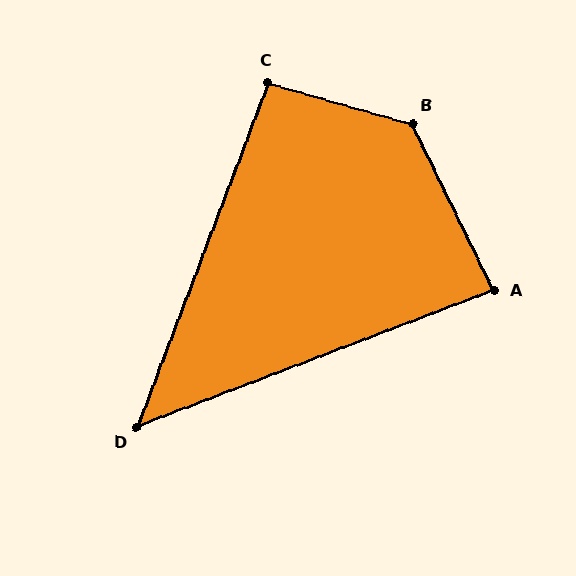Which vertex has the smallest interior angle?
D, at approximately 48 degrees.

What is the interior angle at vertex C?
Approximately 95 degrees (obtuse).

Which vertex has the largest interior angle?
B, at approximately 132 degrees.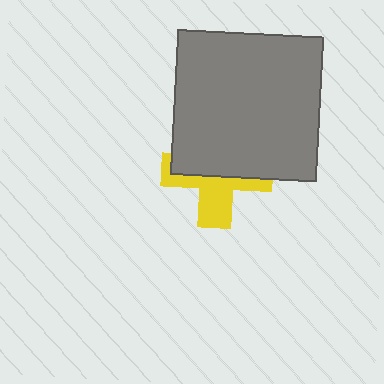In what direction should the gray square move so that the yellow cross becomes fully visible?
The gray square should move up. That is the shortest direction to clear the overlap and leave the yellow cross fully visible.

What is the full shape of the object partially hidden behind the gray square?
The partially hidden object is a yellow cross.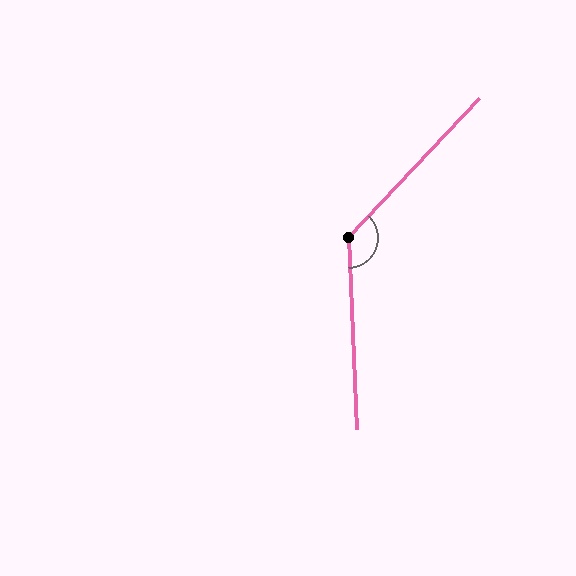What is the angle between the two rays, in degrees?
Approximately 135 degrees.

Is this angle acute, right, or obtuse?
It is obtuse.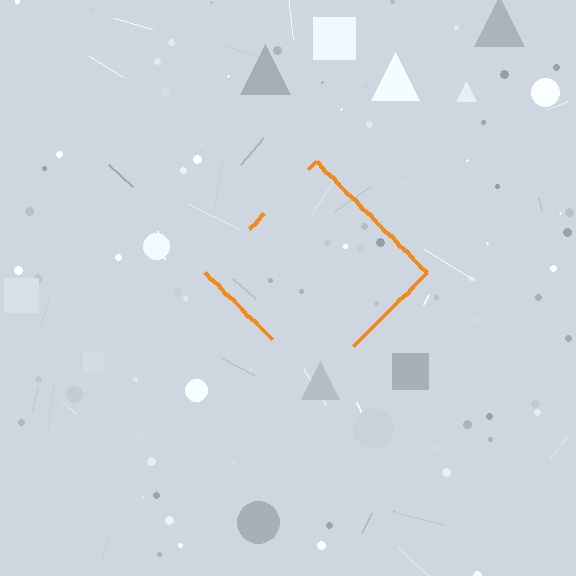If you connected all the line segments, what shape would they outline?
They would outline a diamond.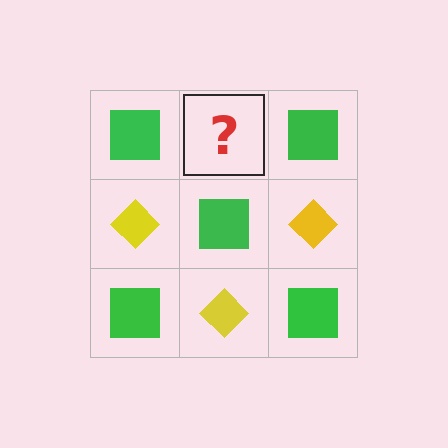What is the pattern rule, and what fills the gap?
The rule is that it alternates green square and yellow diamond in a checkerboard pattern. The gap should be filled with a yellow diamond.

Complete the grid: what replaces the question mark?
The question mark should be replaced with a yellow diamond.